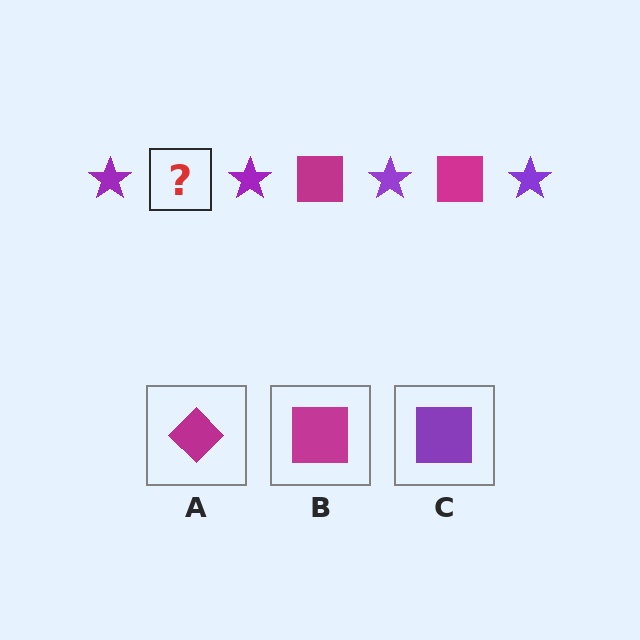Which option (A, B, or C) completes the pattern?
B.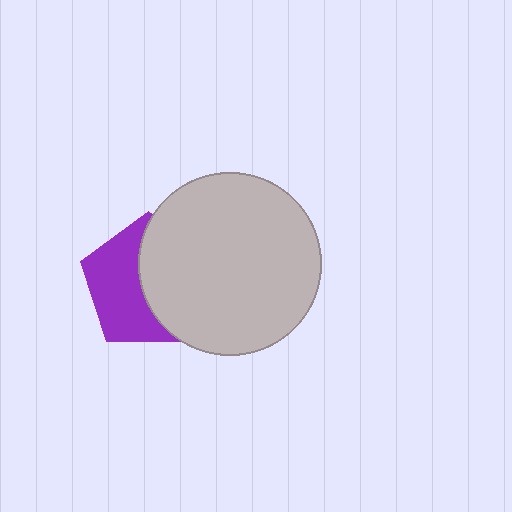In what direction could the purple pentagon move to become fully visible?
The purple pentagon could move left. That would shift it out from behind the light gray circle entirely.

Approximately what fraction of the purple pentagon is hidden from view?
Roughly 51% of the purple pentagon is hidden behind the light gray circle.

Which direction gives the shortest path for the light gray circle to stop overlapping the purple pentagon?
Moving right gives the shortest separation.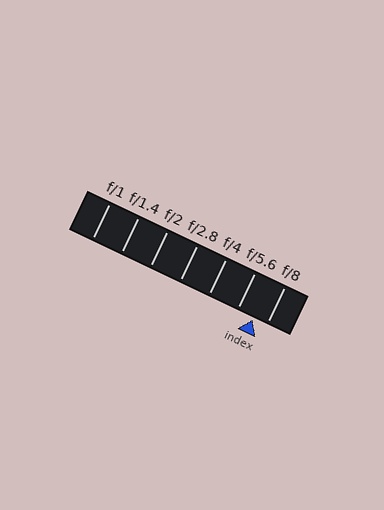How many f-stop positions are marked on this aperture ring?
There are 7 f-stop positions marked.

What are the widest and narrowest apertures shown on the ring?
The widest aperture shown is f/1 and the narrowest is f/8.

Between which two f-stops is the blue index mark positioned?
The index mark is between f/5.6 and f/8.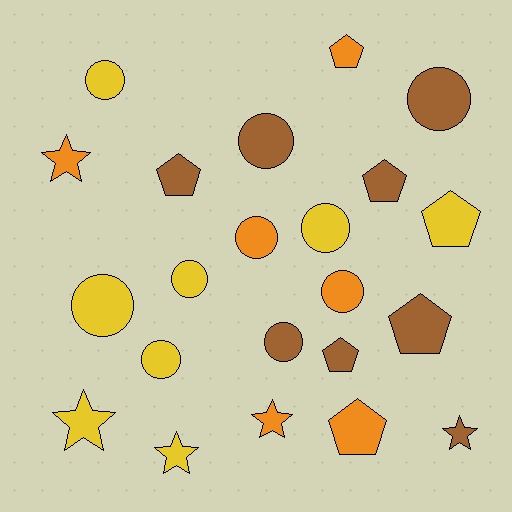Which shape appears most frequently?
Circle, with 10 objects.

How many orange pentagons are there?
There are 2 orange pentagons.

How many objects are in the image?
There are 22 objects.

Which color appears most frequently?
Yellow, with 8 objects.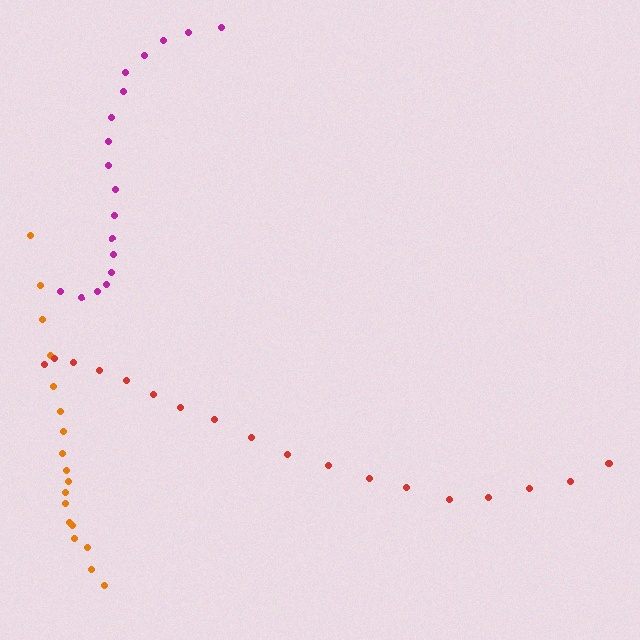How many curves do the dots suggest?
There are 3 distinct paths.